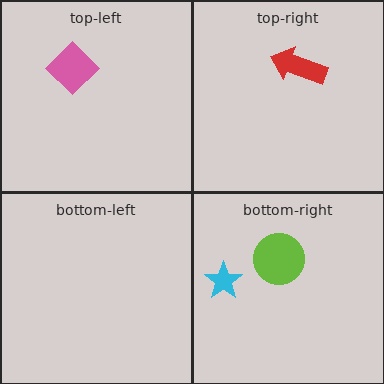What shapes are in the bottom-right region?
The cyan star, the lime circle.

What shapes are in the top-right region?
The red arrow.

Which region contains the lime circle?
The bottom-right region.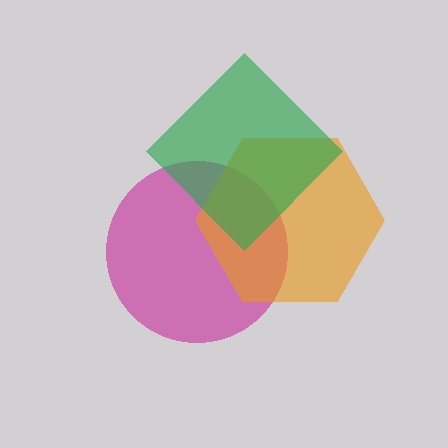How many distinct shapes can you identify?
There are 3 distinct shapes: a magenta circle, an orange hexagon, a green diamond.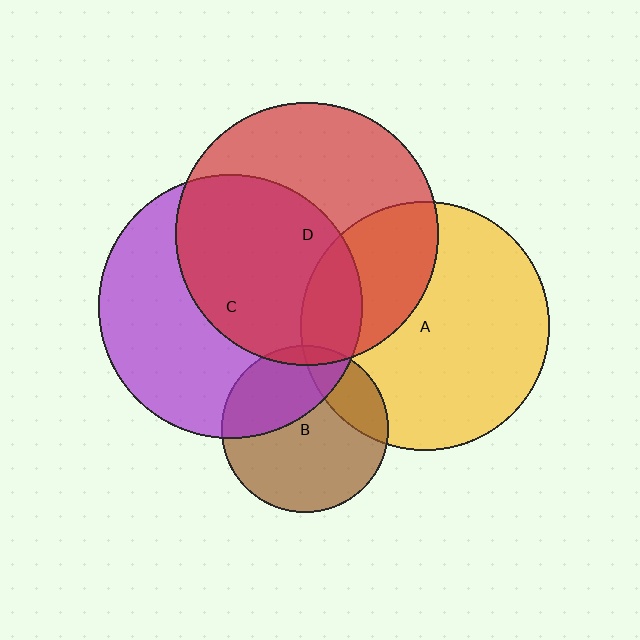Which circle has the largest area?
Circle C (purple).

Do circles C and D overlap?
Yes.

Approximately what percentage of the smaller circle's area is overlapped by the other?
Approximately 50%.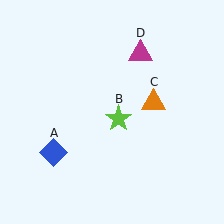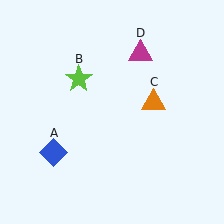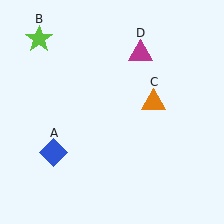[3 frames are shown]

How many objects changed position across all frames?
1 object changed position: lime star (object B).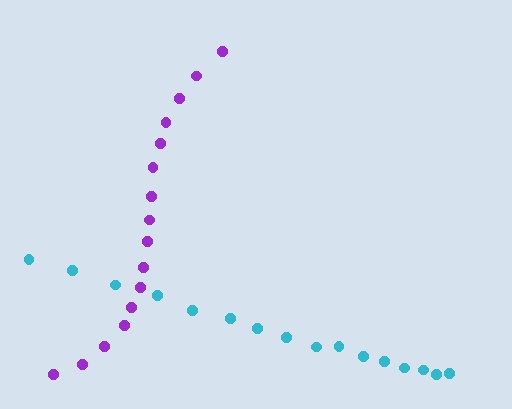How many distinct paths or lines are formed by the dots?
There are 2 distinct paths.